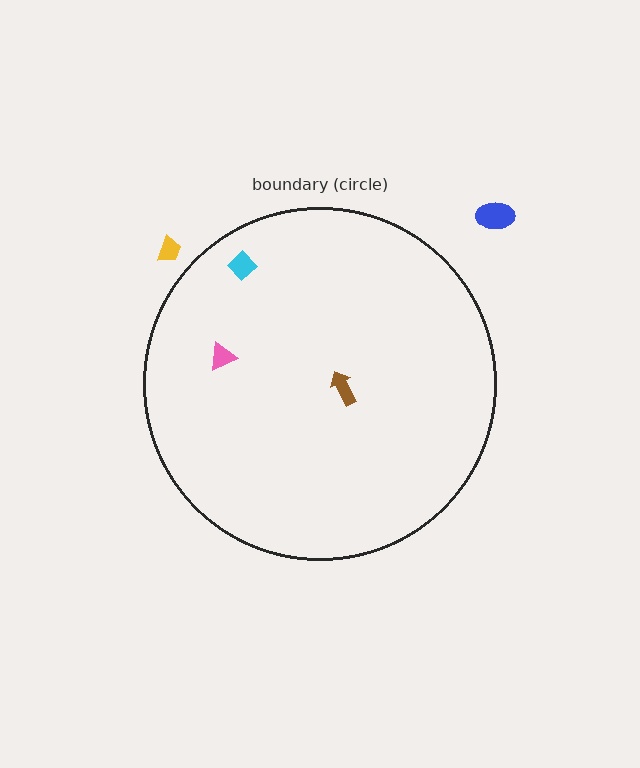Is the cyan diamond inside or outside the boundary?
Inside.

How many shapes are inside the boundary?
3 inside, 2 outside.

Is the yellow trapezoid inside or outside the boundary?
Outside.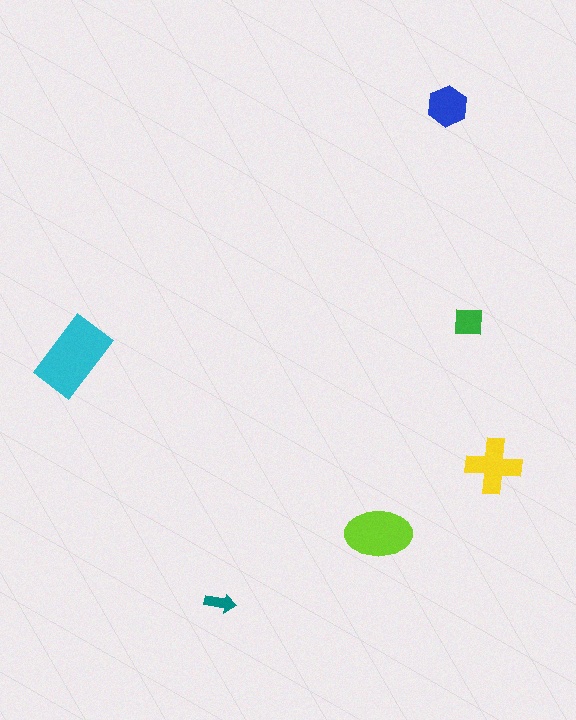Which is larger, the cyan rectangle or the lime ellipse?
The cyan rectangle.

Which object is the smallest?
The teal arrow.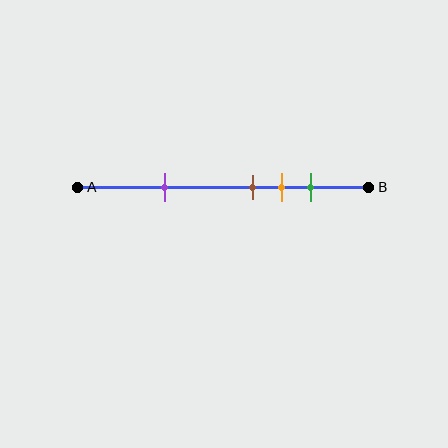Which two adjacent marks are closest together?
The brown and orange marks are the closest adjacent pair.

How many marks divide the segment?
There are 4 marks dividing the segment.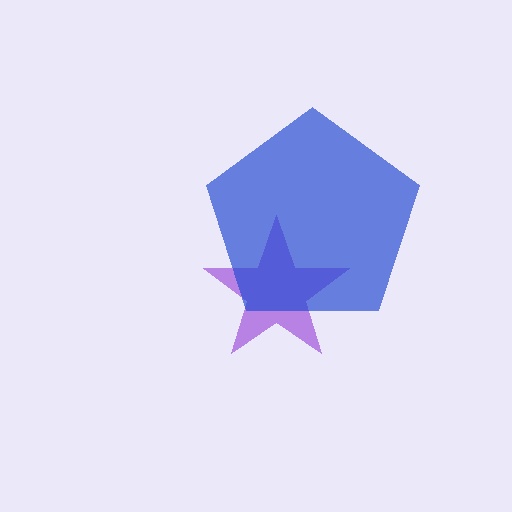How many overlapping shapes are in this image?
There are 2 overlapping shapes in the image.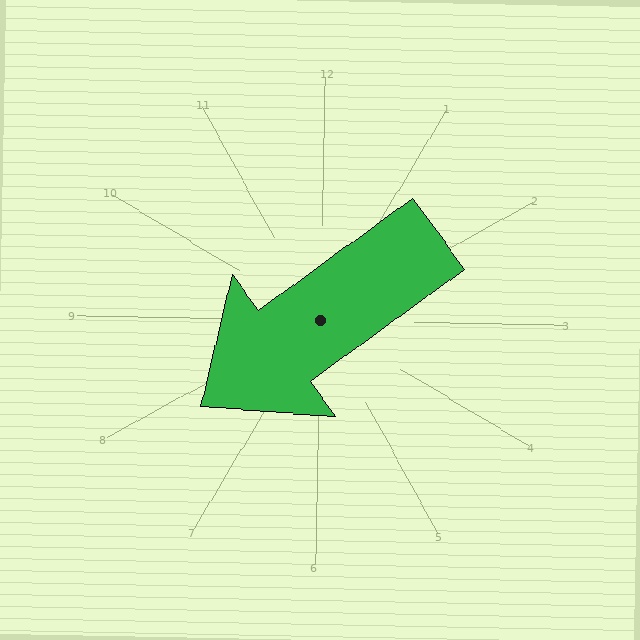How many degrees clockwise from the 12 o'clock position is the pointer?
Approximately 233 degrees.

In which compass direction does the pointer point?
Southwest.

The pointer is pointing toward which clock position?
Roughly 8 o'clock.